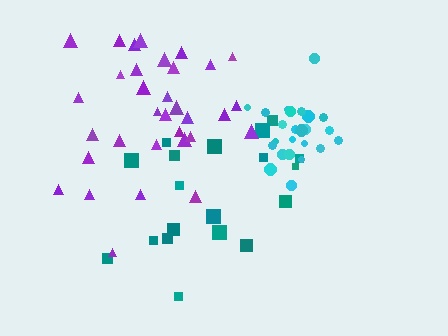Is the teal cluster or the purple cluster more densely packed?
Purple.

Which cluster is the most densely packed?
Cyan.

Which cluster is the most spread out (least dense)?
Teal.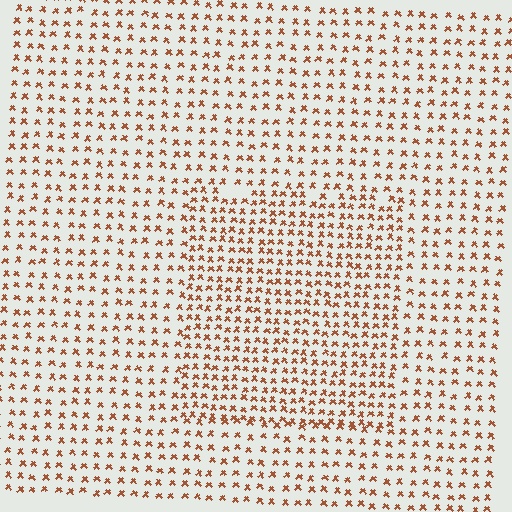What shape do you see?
I see a rectangle.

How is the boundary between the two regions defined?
The boundary is defined by a change in element density (approximately 1.6x ratio). All elements are the same color, size, and shape.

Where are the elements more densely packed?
The elements are more densely packed inside the rectangle boundary.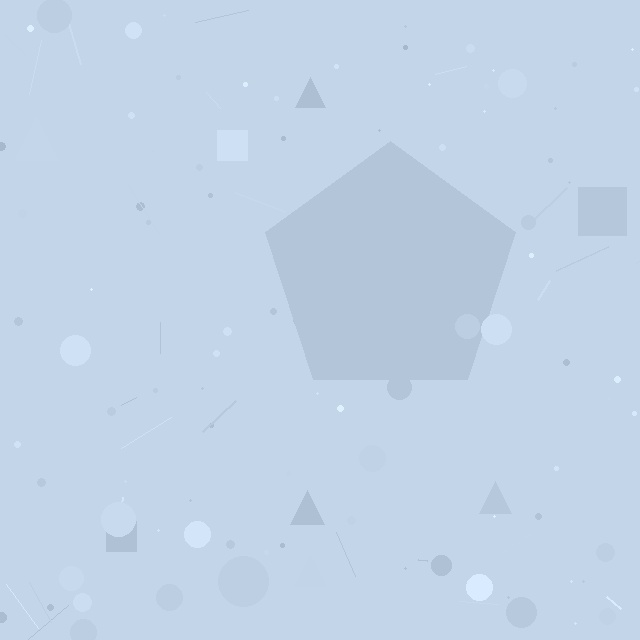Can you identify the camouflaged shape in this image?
The camouflaged shape is a pentagon.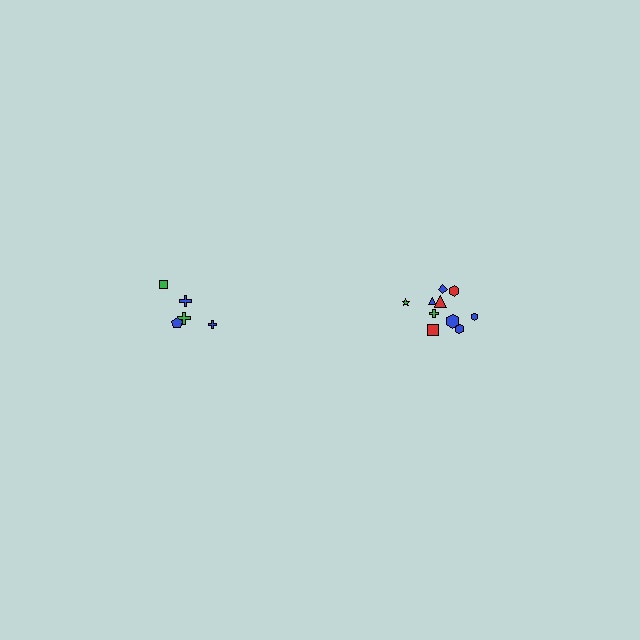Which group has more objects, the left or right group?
The right group.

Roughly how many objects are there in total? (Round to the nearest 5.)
Roughly 15 objects in total.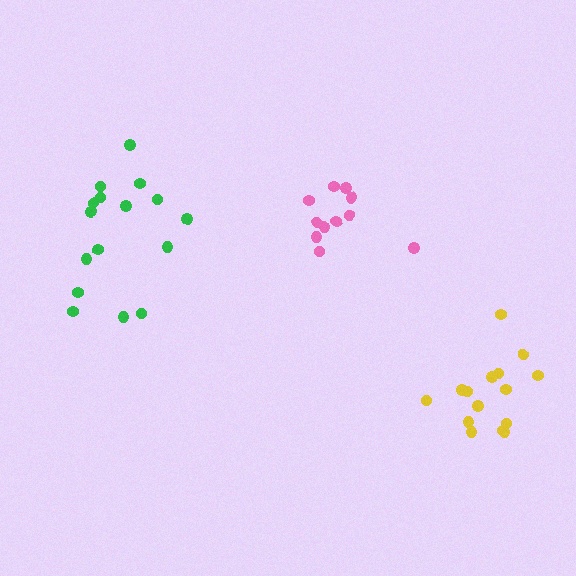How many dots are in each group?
Group 1: 11 dots, Group 2: 15 dots, Group 3: 16 dots (42 total).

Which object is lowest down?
The yellow cluster is bottommost.